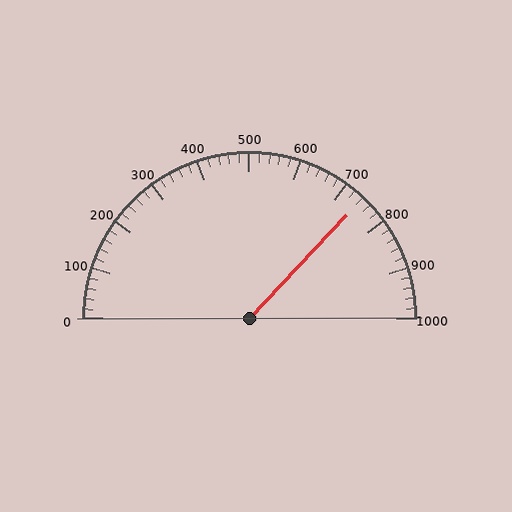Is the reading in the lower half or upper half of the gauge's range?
The reading is in the upper half of the range (0 to 1000).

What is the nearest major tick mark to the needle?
The nearest major tick mark is 700.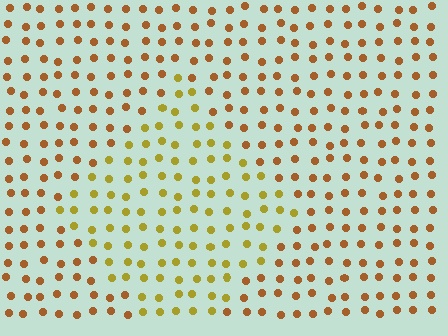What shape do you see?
I see a diamond.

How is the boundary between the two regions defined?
The boundary is defined purely by a slight shift in hue (about 31 degrees). Spacing, size, and orientation are identical on both sides.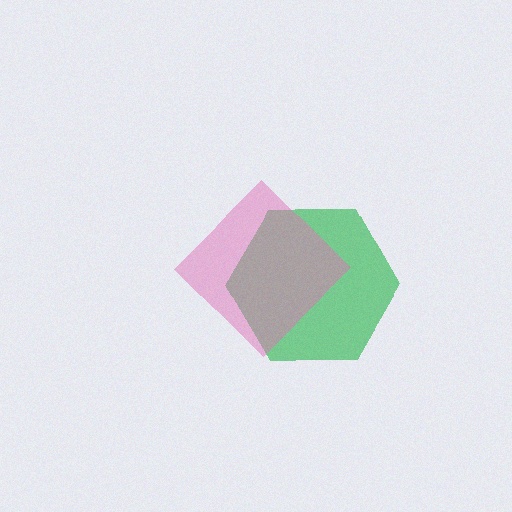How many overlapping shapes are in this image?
There are 2 overlapping shapes in the image.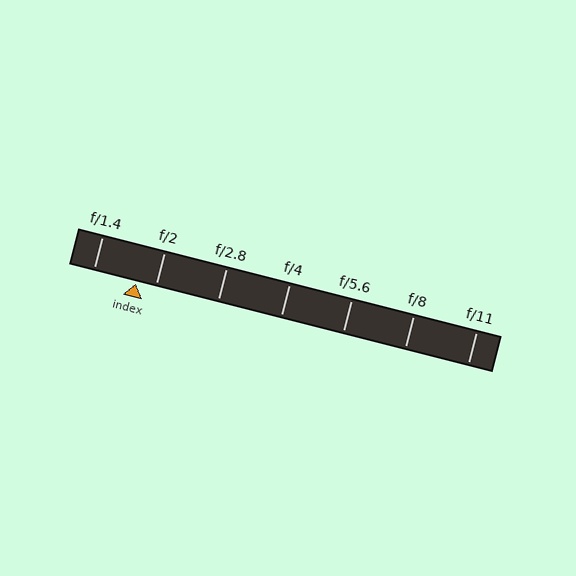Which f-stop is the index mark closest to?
The index mark is closest to f/2.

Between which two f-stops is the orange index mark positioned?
The index mark is between f/1.4 and f/2.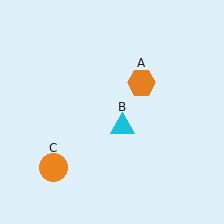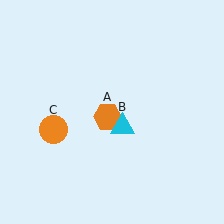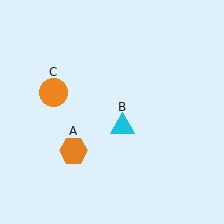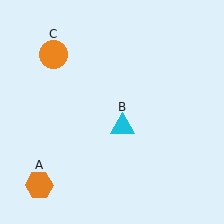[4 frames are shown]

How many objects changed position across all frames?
2 objects changed position: orange hexagon (object A), orange circle (object C).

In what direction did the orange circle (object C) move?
The orange circle (object C) moved up.